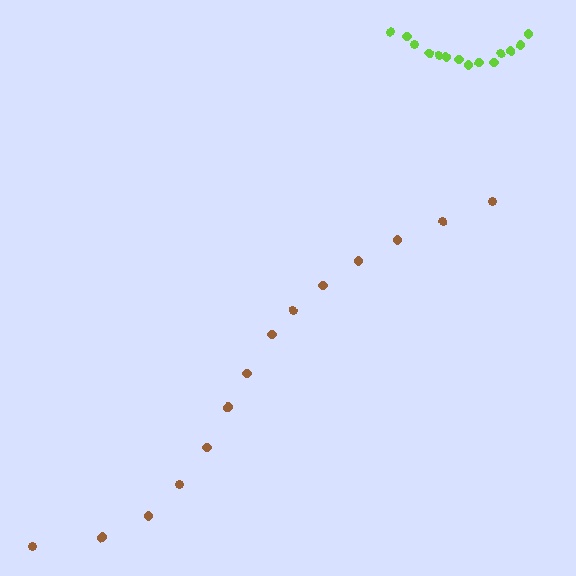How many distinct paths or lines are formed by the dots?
There are 2 distinct paths.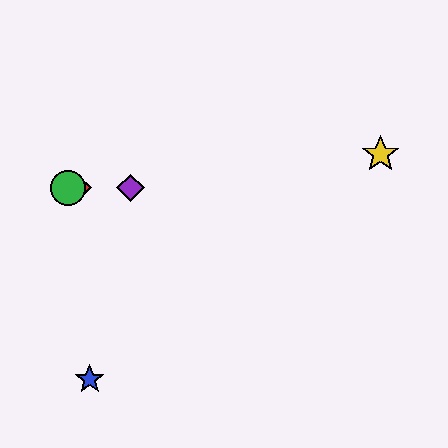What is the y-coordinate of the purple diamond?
The purple diamond is at y≈188.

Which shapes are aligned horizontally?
The red diamond, the green circle, the purple diamond are aligned horizontally.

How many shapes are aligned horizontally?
3 shapes (the red diamond, the green circle, the purple diamond) are aligned horizontally.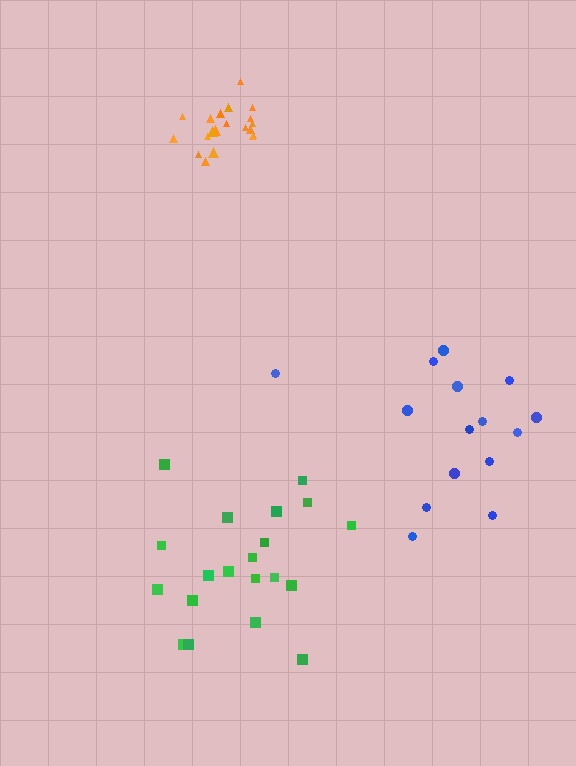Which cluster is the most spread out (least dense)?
Blue.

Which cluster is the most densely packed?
Orange.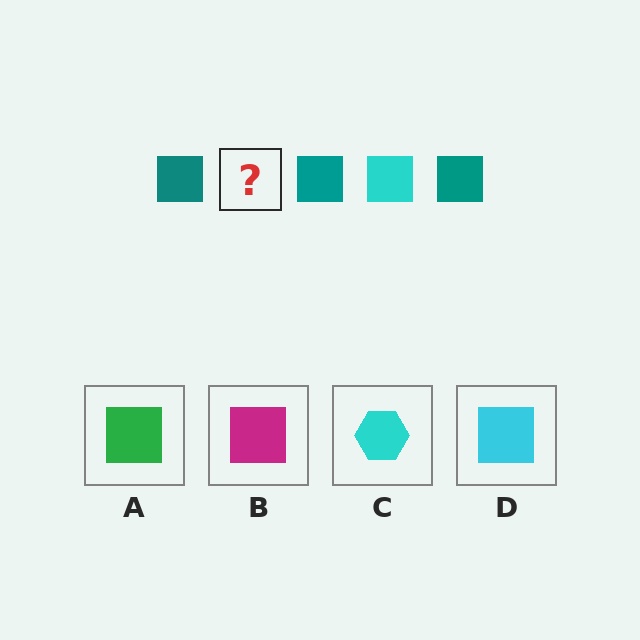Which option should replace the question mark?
Option D.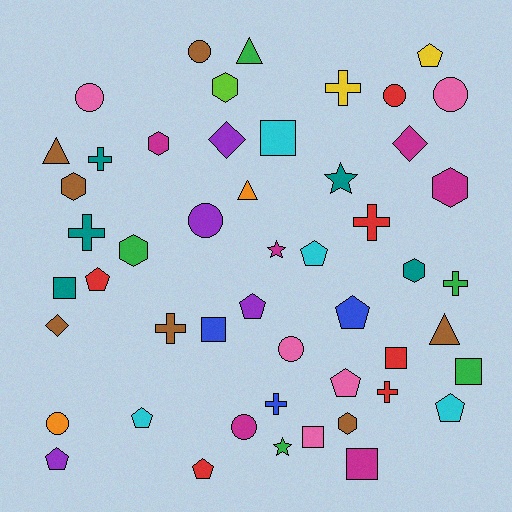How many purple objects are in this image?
There are 4 purple objects.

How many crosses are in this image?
There are 8 crosses.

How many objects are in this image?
There are 50 objects.